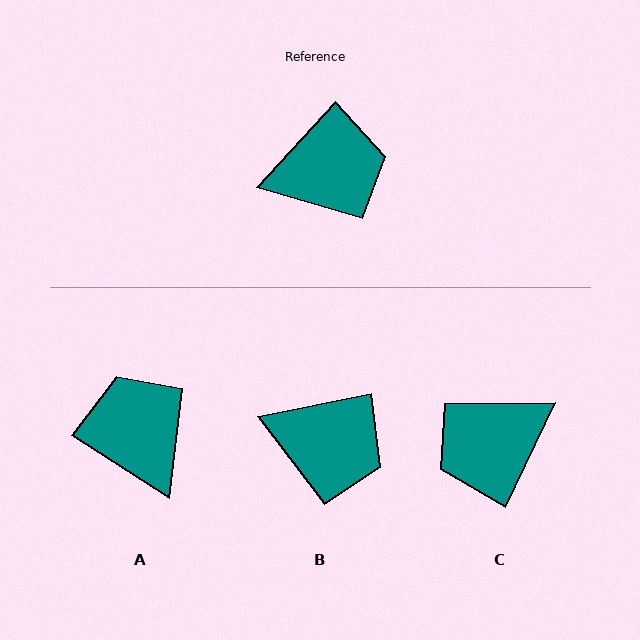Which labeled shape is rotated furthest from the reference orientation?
C, about 163 degrees away.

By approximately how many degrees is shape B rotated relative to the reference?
Approximately 36 degrees clockwise.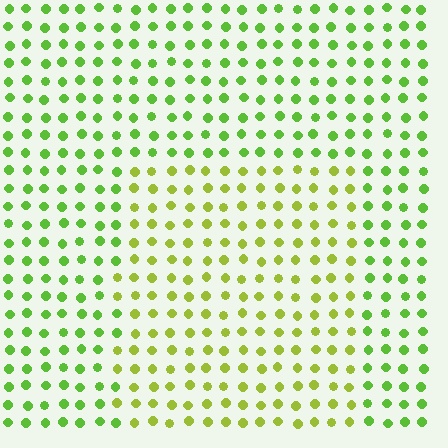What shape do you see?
I see a rectangle.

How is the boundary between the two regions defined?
The boundary is defined purely by a slight shift in hue (about 28 degrees). Spacing, size, and orientation are identical on both sides.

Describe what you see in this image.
The image is filled with small lime elements in a uniform arrangement. A rectangle-shaped region is visible where the elements are tinted to a slightly different hue, forming a subtle color boundary.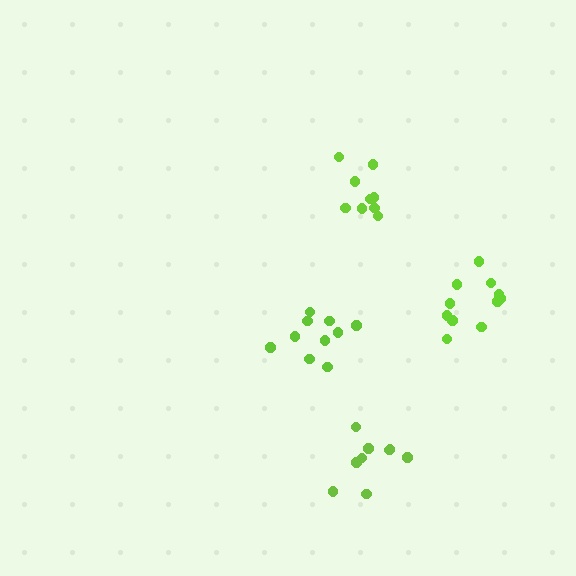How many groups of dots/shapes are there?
There are 4 groups.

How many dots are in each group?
Group 1: 11 dots, Group 2: 10 dots, Group 3: 9 dots, Group 4: 9 dots (39 total).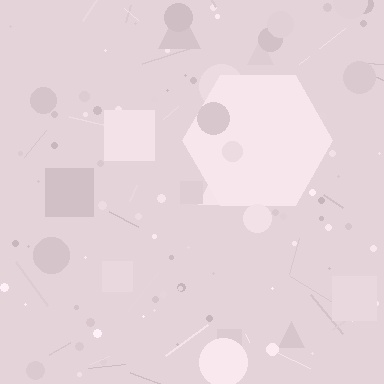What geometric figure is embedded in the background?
A hexagon is embedded in the background.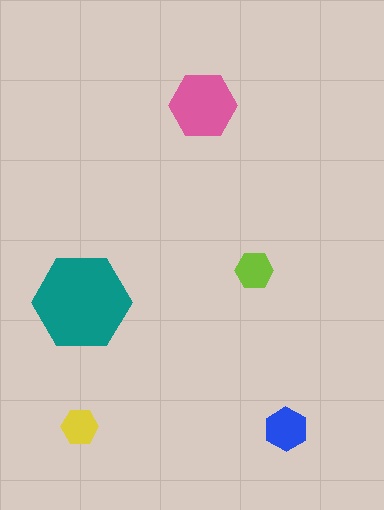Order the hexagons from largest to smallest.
the teal one, the pink one, the blue one, the lime one, the yellow one.